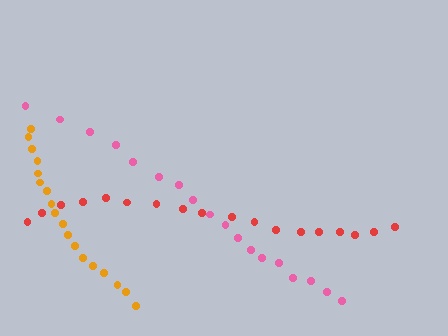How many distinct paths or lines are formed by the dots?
There are 3 distinct paths.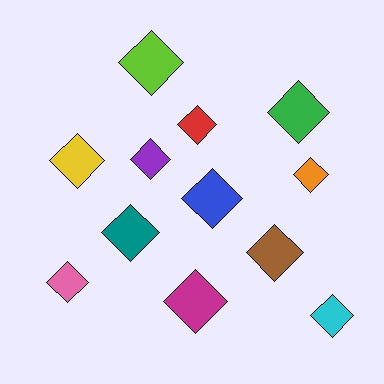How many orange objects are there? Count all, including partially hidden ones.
There is 1 orange object.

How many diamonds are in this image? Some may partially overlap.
There are 12 diamonds.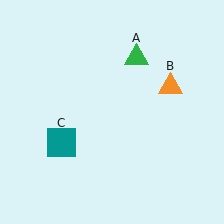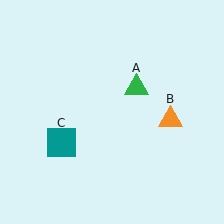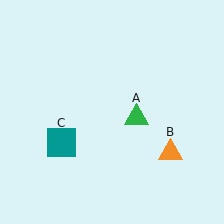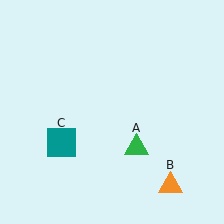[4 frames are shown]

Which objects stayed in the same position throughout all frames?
Teal square (object C) remained stationary.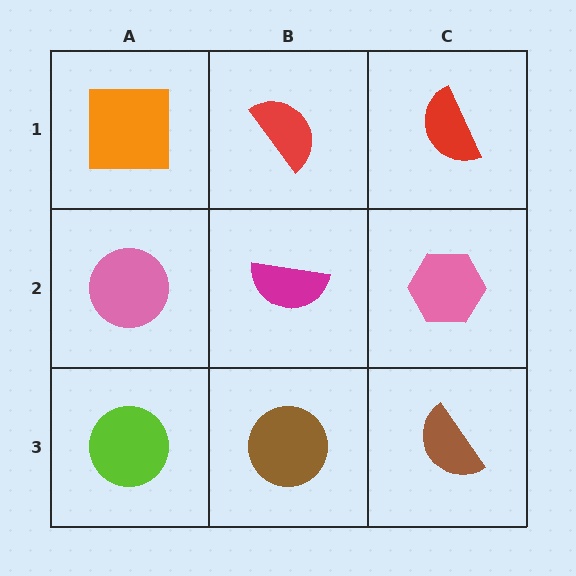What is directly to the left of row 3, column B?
A lime circle.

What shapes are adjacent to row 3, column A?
A pink circle (row 2, column A), a brown circle (row 3, column B).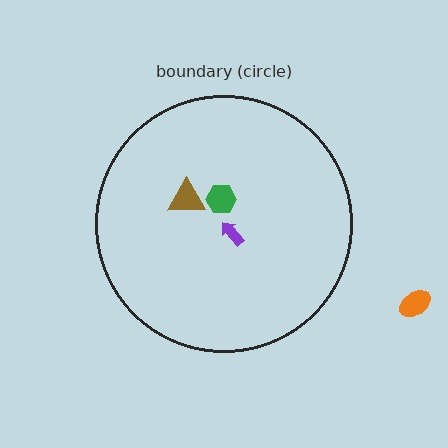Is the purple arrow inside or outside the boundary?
Inside.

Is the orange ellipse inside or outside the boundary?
Outside.